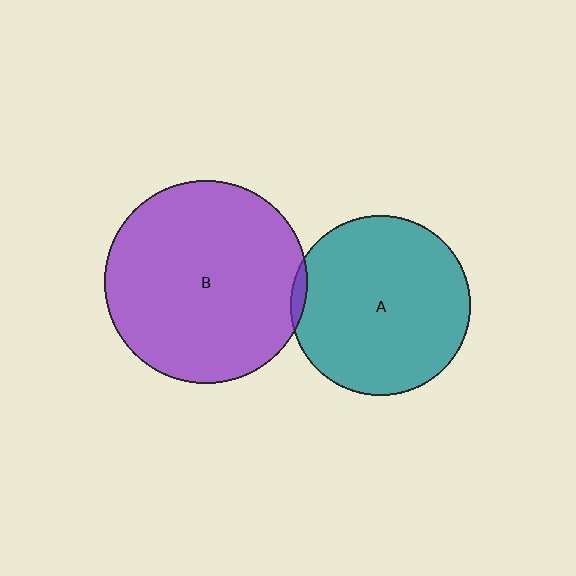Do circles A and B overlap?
Yes.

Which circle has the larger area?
Circle B (purple).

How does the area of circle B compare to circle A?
Approximately 1.3 times.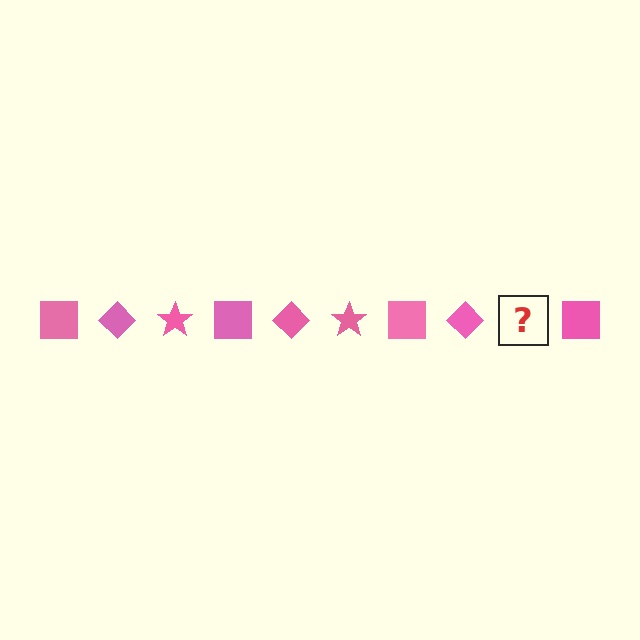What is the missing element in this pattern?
The missing element is a pink star.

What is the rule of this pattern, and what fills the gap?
The rule is that the pattern cycles through square, diamond, star shapes in pink. The gap should be filled with a pink star.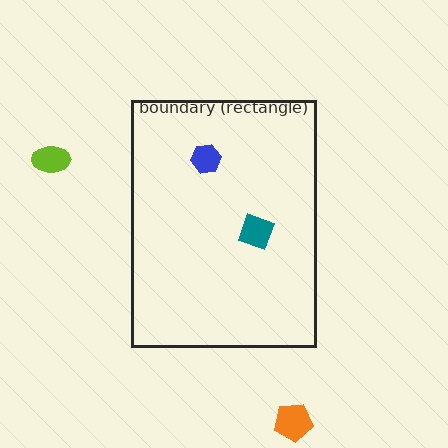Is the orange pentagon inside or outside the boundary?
Outside.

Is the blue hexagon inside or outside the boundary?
Inside.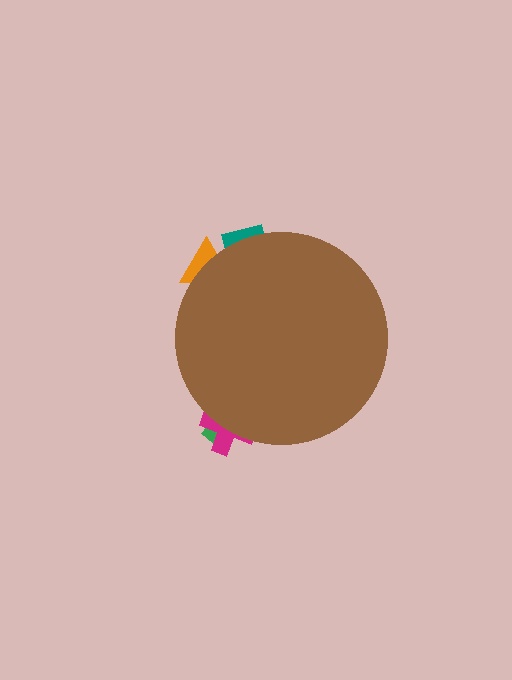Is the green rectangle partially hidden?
Yes, the green rectangle is partially hidden behind the brown circle.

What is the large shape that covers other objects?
A brown circle.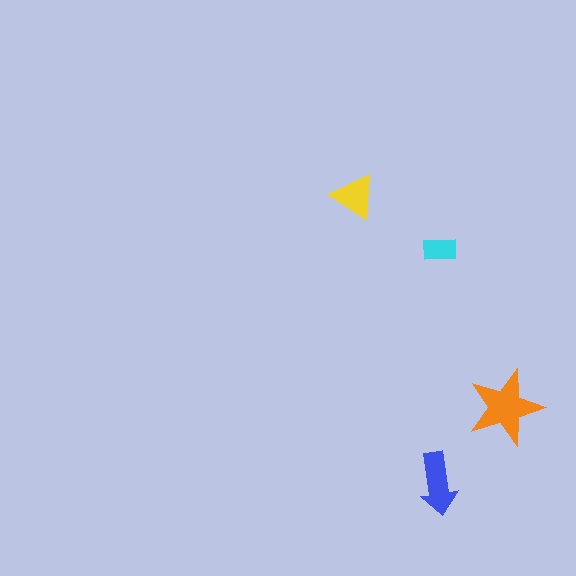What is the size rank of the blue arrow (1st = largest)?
2nd.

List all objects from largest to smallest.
The orange star, the blue arrow, the yellow triangle, the cyan rectangle.